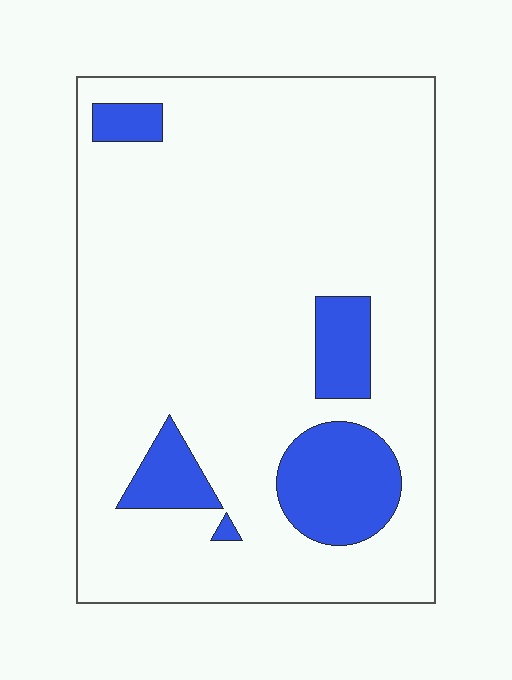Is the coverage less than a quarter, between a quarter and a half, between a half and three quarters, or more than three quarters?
Less than a quarter.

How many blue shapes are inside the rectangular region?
5.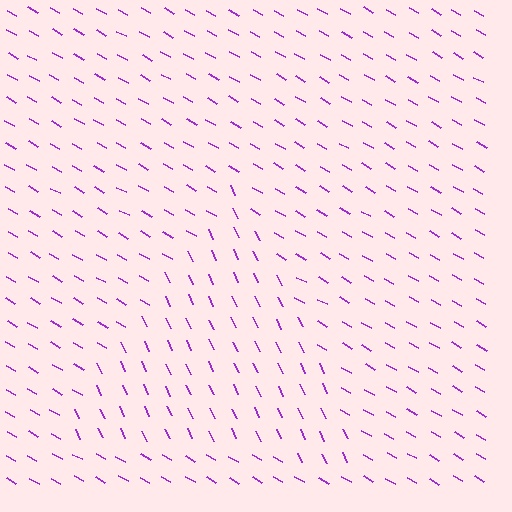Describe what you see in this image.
The image is filled with small purple line segments. A triangle region in the image has lines oriented differently from the surrounding lines, creating a visible texture boundary.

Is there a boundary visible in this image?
Yes, there is a texture boundary formed by a change in line orientation.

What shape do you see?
I see a triangle.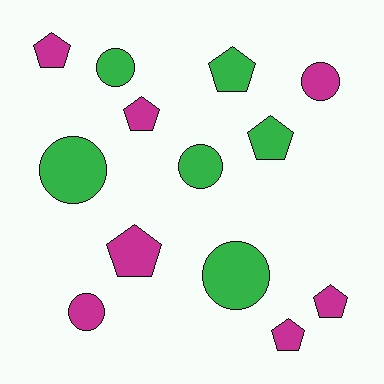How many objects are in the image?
There are 13 objects.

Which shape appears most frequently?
Pentagon, with 7 objects.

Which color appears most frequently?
Magenta, with 7 objects.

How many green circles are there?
There are 4 green circles.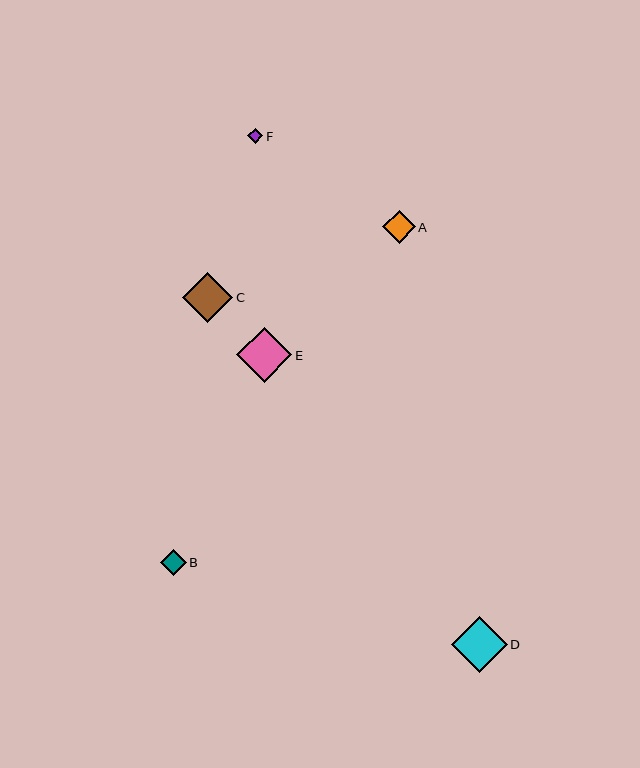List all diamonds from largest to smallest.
From largest to smallest: D, E, C, A, B, F.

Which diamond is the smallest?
Diamond F is the smallest with a size of approximately 15 pixels.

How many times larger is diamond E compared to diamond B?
Diamond E is approximately 2.1 times the size of diamond B.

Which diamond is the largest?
Diamond D is the largest with a size of approximately 55 pixels.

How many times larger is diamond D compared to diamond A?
Diamond D is approximately 1.7 times the size of diamond A.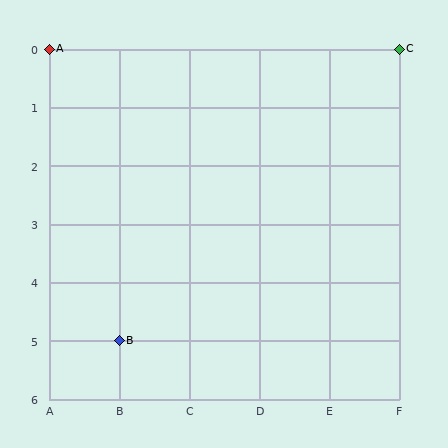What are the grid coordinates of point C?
Point C is at grid coordinates (F, 0).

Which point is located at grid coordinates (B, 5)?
Point B is at (B, 5).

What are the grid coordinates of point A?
Point A is at grid coordinates (A, 0).